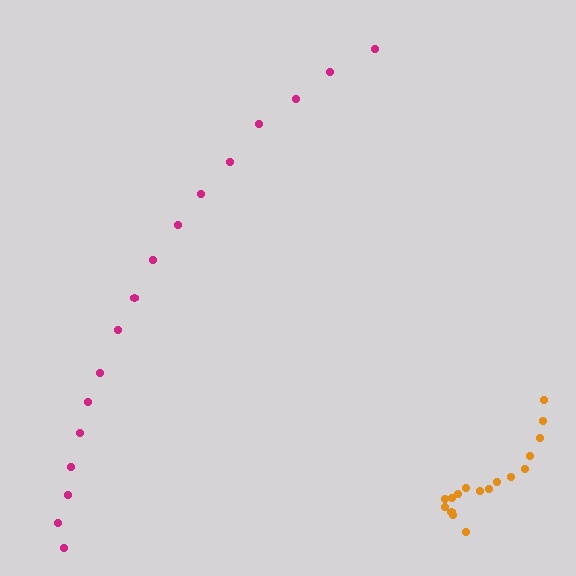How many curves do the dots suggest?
There are 2 distinct paths.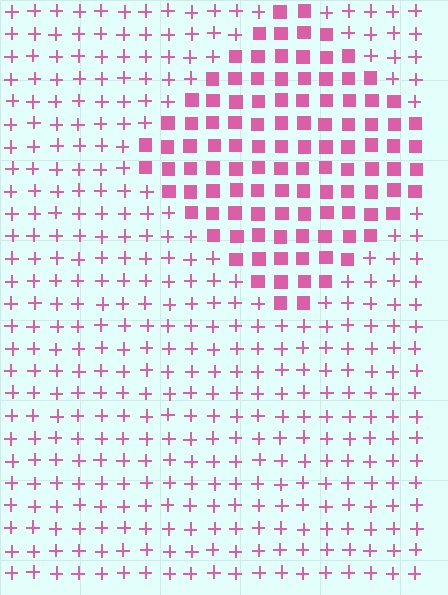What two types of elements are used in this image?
The image uses squares inside the diamond region and plus signs outside it.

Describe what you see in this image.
The image is filled with small pink elements arranged in a uniform grid. A diamond-shaped region contains squares, while the surrounding area contains plus signs. The boundary is defined purely by the change in element shape.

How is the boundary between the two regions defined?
The boundary is defined by a change in element shape: squares inside vs. plus signs outside. All elements share the same color and spacing.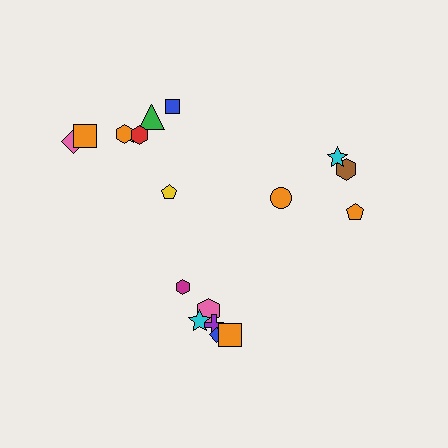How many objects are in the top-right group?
There are 4 objects.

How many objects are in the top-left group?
There are 8 objects.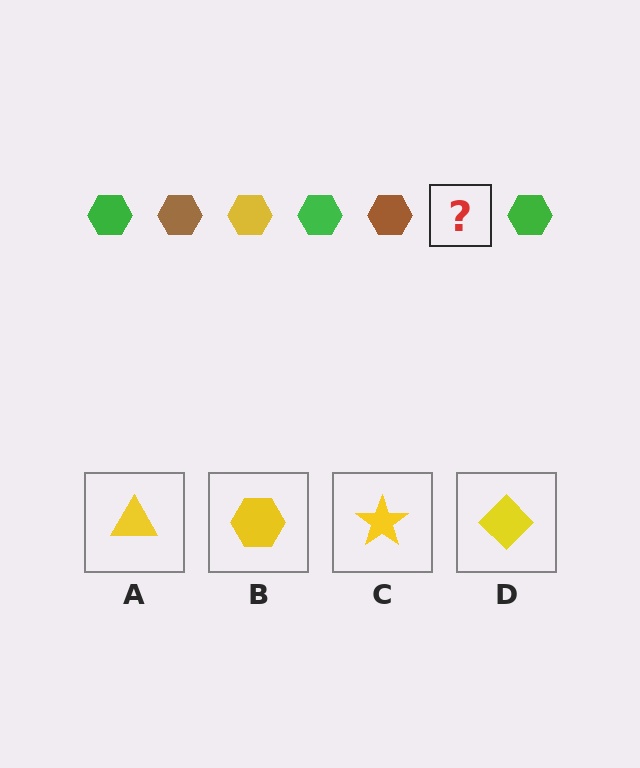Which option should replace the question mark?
Option B.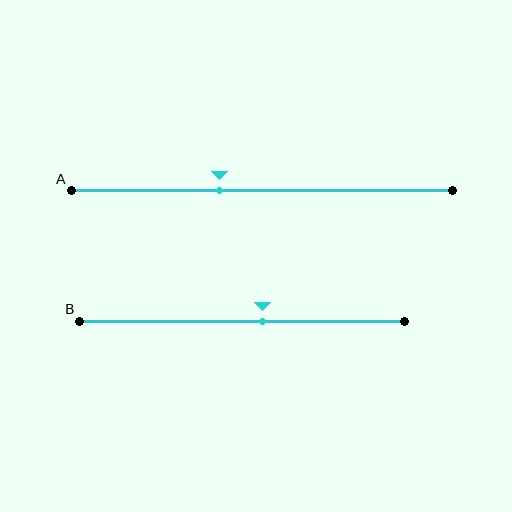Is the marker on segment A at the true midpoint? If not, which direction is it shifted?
No, the marker on segment A is shifted to the left by about 11% of the segment length.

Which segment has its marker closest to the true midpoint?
Segment B has its marker closest to the true midpoint.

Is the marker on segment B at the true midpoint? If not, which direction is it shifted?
No, the marker on segment B is shifted to the right by about 6% of the segment length.